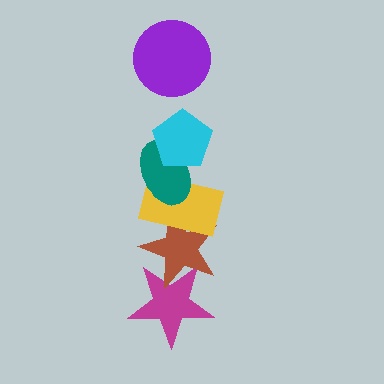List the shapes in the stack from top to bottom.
From top to bottom: the purple circle, the cyan pentagon, the teal ellipse, the yellow rectangle, the brown star, the magenta star.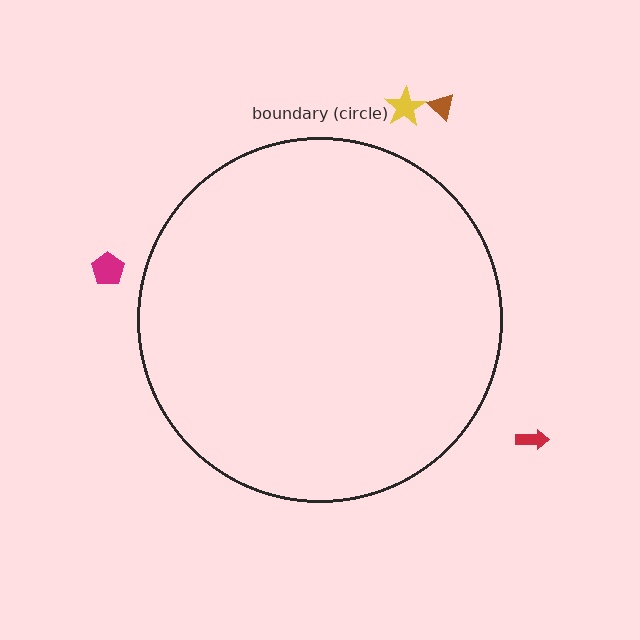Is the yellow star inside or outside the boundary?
Outside.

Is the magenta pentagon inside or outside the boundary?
Outside.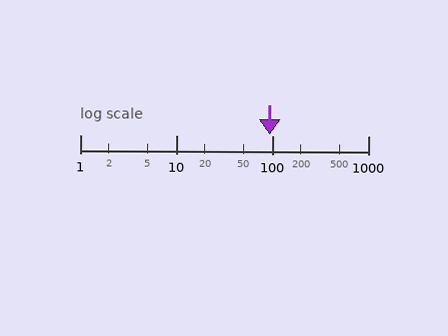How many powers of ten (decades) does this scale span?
The scale spans 3 decades, from 1 to 1000.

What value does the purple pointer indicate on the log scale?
The pointer indicates approximately 95.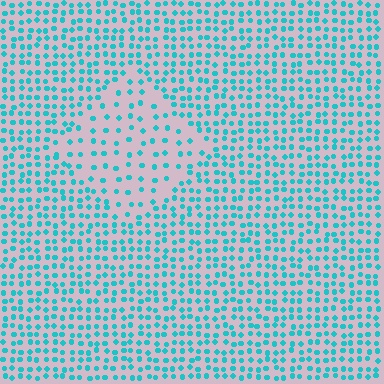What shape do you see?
I see a diamond.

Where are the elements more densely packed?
The elements are more densely packed outside the diamond boundary.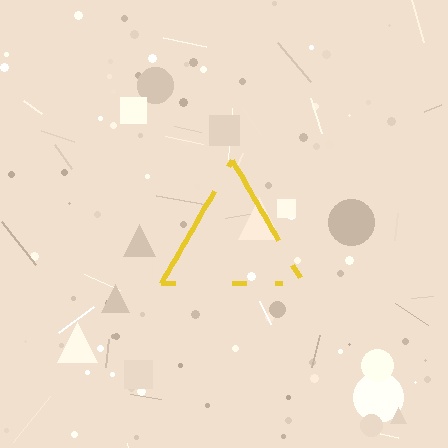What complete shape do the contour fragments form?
The contour fragments form a triangle.